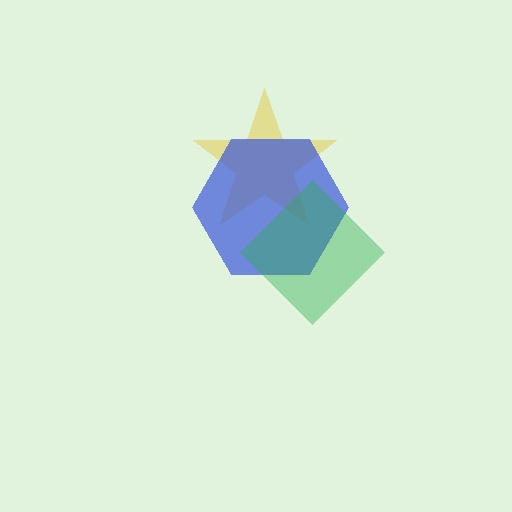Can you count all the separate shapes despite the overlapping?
Yes, there are 3 separate shapes.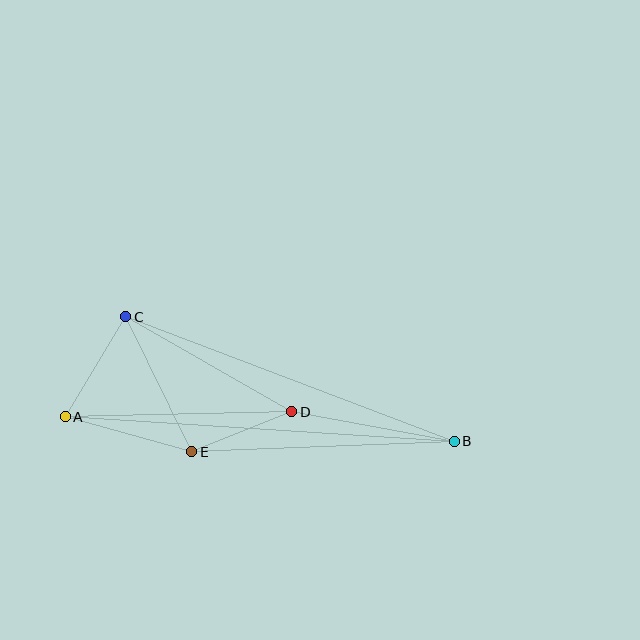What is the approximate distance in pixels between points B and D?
The distance between B and D is approximately 165 pixels.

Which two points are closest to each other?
Points D and E are closest to each other.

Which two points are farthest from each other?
Points A and B are farthest from each other.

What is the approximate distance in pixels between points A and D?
The distance between A and D is approximately 227 pixels.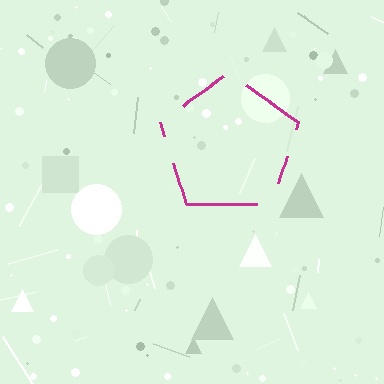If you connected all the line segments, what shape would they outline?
They would outline a pentagon.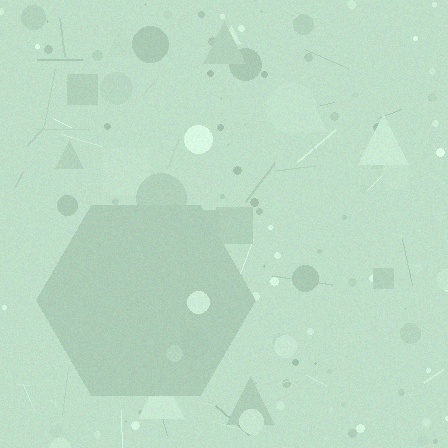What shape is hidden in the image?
A hexagon is hidden in the image.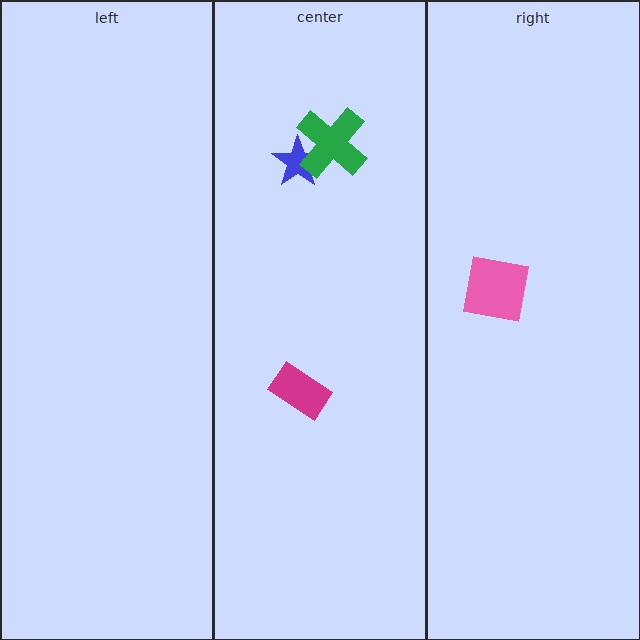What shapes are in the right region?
The pink square.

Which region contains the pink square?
The right region.